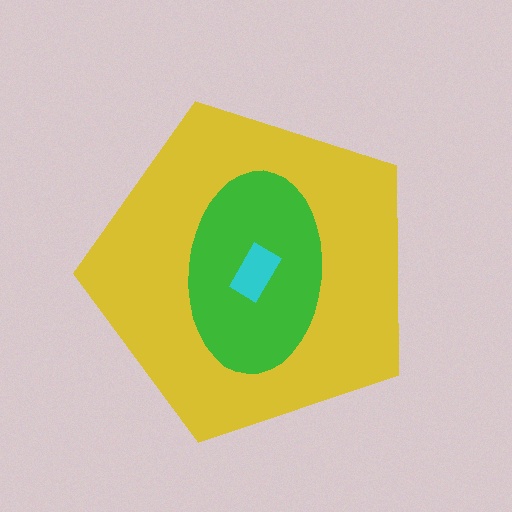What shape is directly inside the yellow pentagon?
The green ellipse.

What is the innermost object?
The cyan rectangle.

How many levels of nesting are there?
3.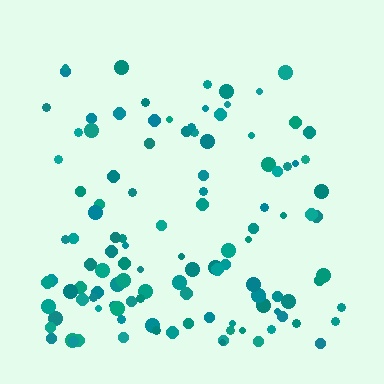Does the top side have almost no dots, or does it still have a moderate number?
Still a moderate number, just noticeably fewer than the bottom.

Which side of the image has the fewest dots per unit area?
The top.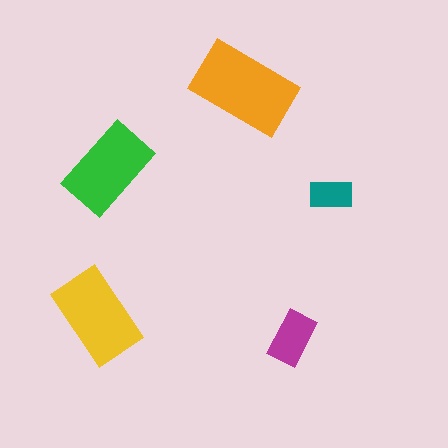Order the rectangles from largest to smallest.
the orange one, the yellow one, the green one, the magenta one, the teal one.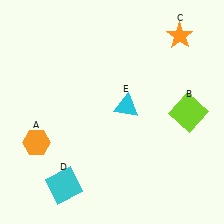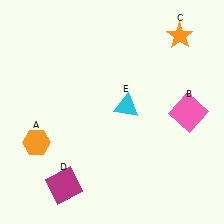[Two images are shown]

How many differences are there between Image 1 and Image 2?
There are 2 differences between the two images.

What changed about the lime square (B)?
In Image 1, B is lime. In Image 2, it changed to pink.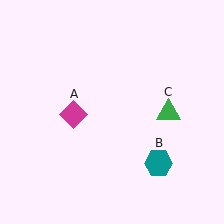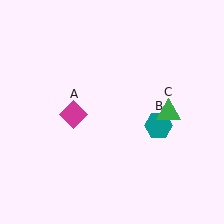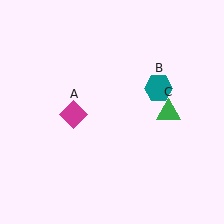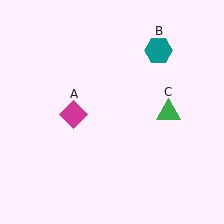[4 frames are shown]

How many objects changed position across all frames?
1 object changed position: teal hexagon (object B).